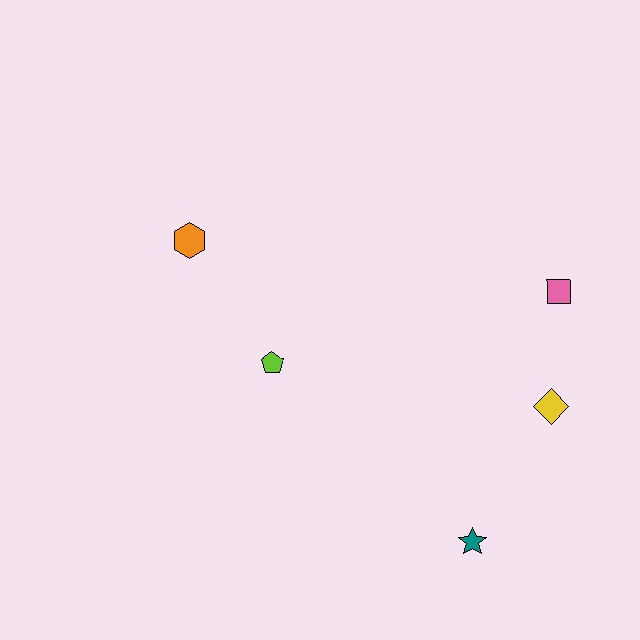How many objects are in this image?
There are 5 objects.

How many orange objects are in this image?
There is 1 orange object.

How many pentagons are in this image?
There is 1 pentagon.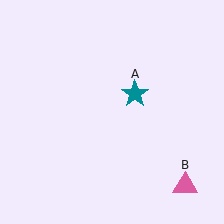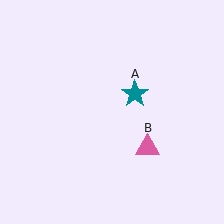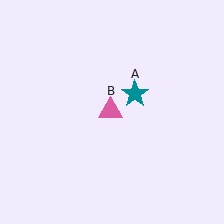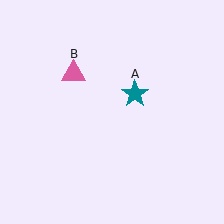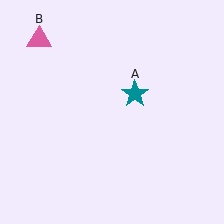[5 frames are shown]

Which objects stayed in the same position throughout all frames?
Teal star (object A) remained stationary.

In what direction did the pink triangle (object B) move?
The pink triangle (object B) moved up and to the left.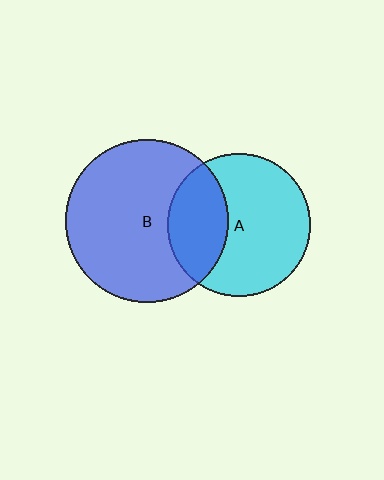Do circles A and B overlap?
Yes.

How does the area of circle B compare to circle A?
Approximately 1.3 times.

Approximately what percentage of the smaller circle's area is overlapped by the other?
Approximately 30%.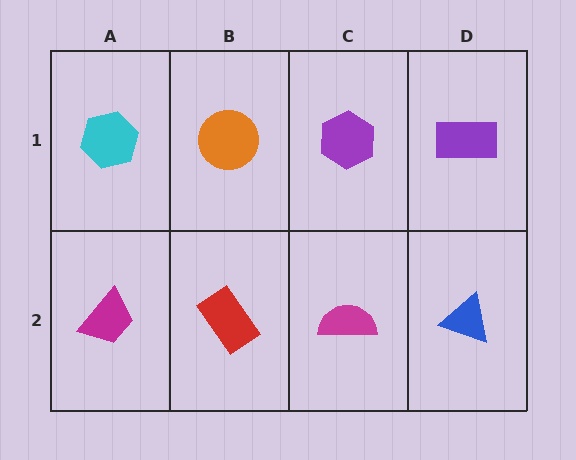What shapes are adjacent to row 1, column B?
A red rectangle (row 2, column B), a cyan hexagon (row 1, column A), a purple hexagon (row 1, column C).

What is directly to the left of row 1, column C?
An orange circle.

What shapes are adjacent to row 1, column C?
A magenta semicircle (row 2, column C), an orange circle (row 1, column B), a purple rectangle (row 1, column D).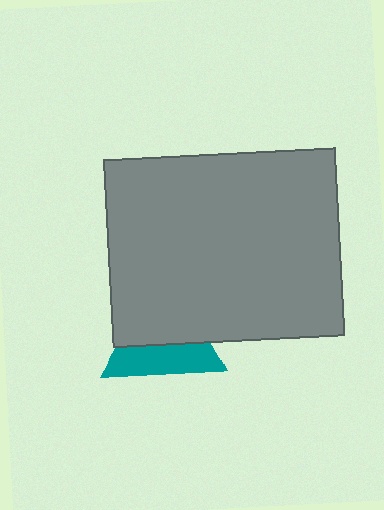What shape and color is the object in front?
The object in front is a gray rectangle.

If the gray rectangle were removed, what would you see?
You would see the complete teal triangle.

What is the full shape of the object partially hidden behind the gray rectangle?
The partially hidden object is a teal triangle.